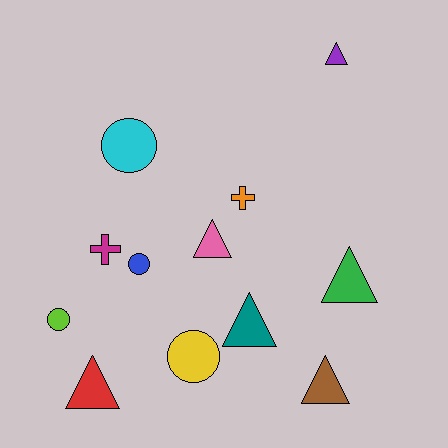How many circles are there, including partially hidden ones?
There are 4 circles.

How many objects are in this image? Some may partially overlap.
There are 12 objects.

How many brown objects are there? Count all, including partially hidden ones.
There is 1 brown object.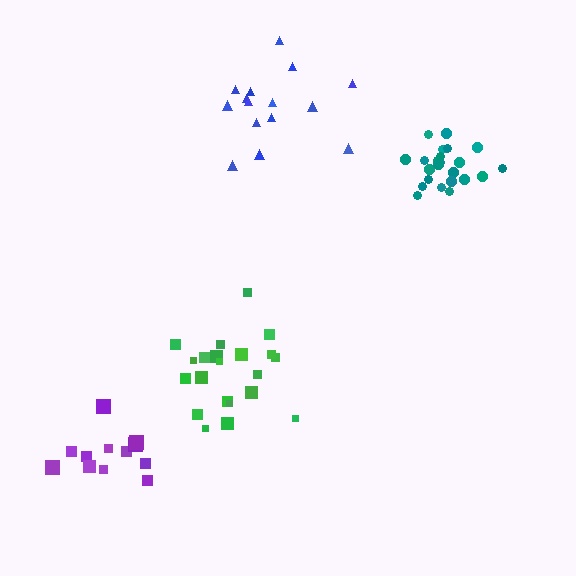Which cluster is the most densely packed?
Teal.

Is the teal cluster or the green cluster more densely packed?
Teal.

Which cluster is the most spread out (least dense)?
Blue.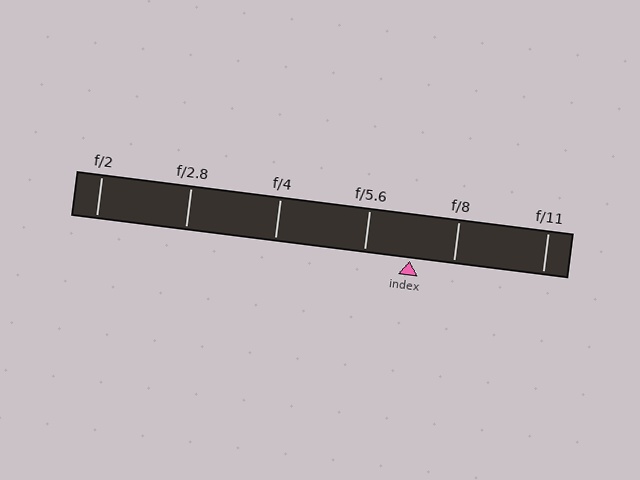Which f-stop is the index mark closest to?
The index mark is closest to f/8.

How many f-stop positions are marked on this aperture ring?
There are 6 f-stop positions marked.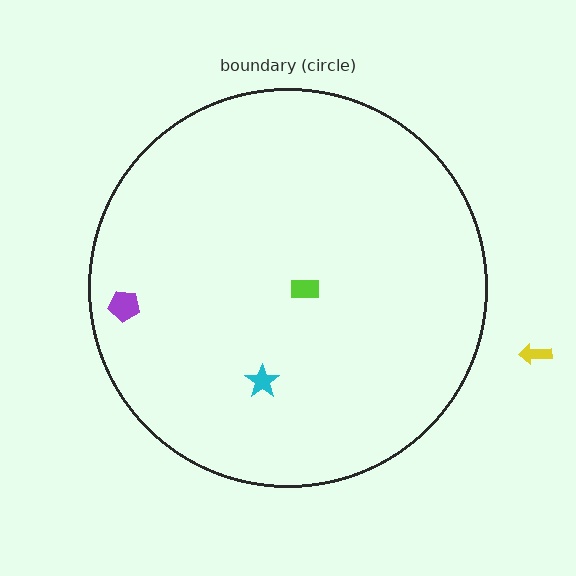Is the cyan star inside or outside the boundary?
Inside.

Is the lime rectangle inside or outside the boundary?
Inside.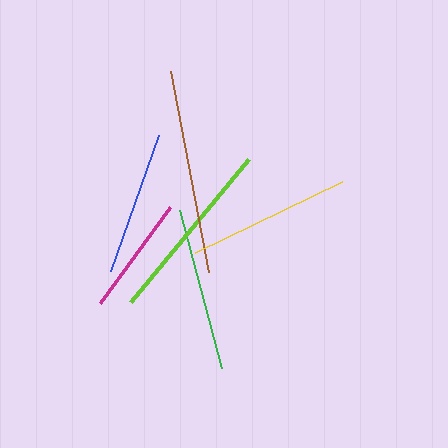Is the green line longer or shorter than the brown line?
The brown line is longer than the green line.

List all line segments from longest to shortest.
From longest to shortest: brown, lime, green, yellow, blue, magenta.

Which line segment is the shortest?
The magenta line is the shortest at approximately 119 pixels.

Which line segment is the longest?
The brown line is the longest at approximately 204 pixels.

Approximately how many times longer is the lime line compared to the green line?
The lime line is approximately 1.1 times the length of the green line.